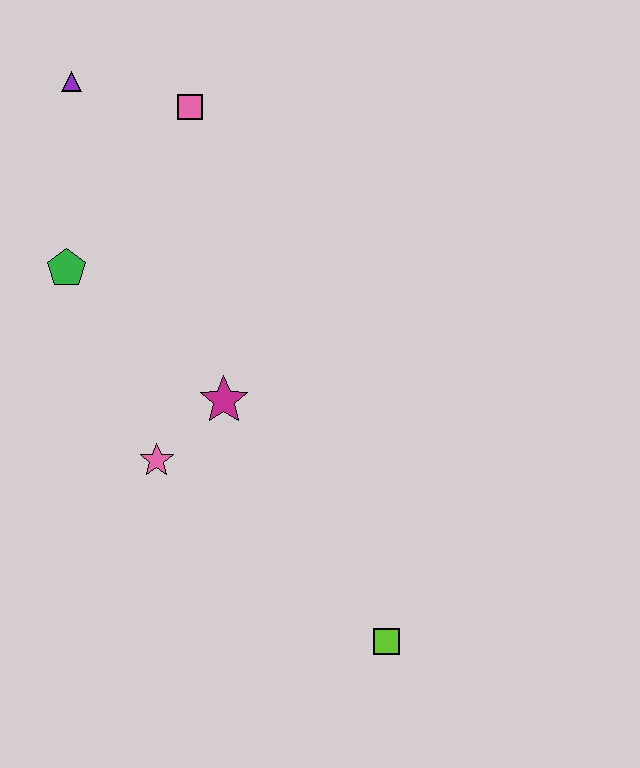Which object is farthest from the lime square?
The purple triangle is farthest from the lime square.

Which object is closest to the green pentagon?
The purple triangle is closest to the green pentagon.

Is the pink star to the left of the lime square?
Yes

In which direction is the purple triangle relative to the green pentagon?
The purple triangle is above the green pentagon.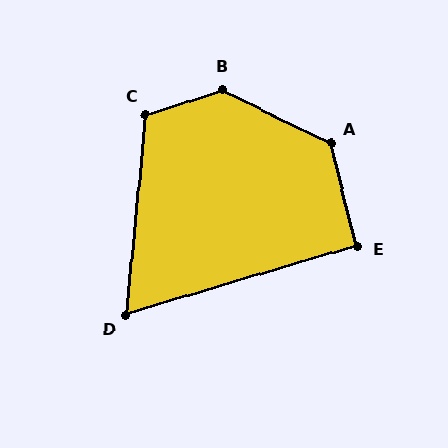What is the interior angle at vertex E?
Approximately 93 degrees (approximately right).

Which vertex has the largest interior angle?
B, at approximately 136 degrees.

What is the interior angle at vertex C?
Approximately 114 degrees (obtuse).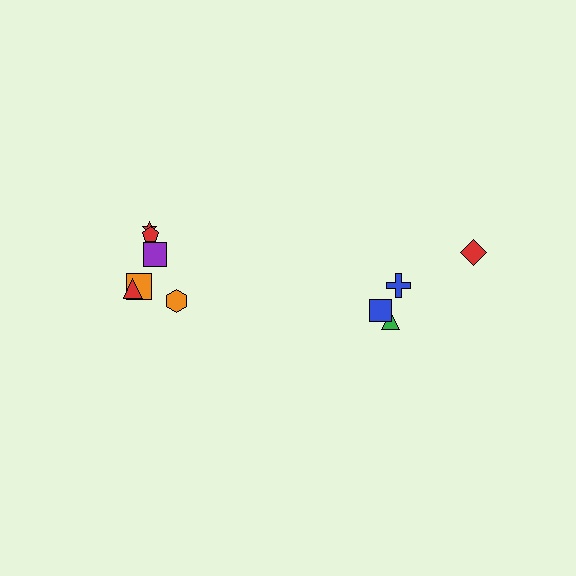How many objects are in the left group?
There are 6 objects.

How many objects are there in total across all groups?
There are 10 objects.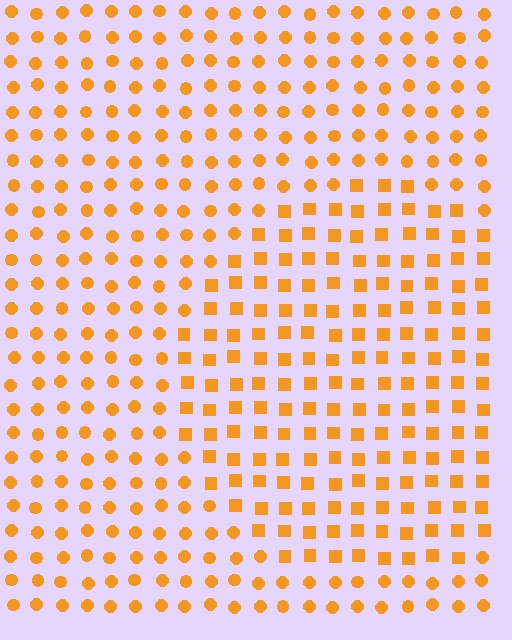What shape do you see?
I see a circle.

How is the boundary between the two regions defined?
The boundary is defined by a change in element shape: squares inside vs. circles outside. All elements share the same color and spacing.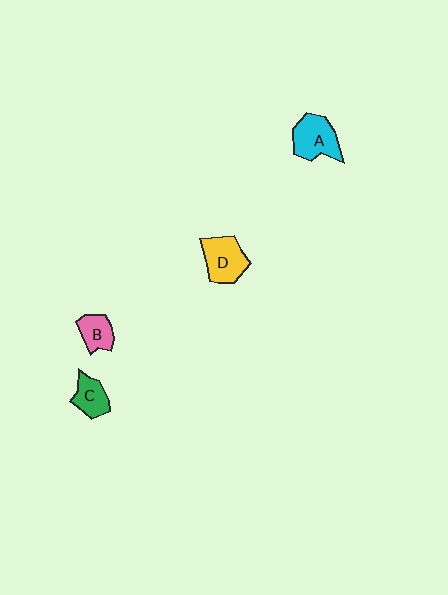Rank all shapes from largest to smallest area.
From largest to smallest: A (cyan), D (yellow), C (green), B (pink).